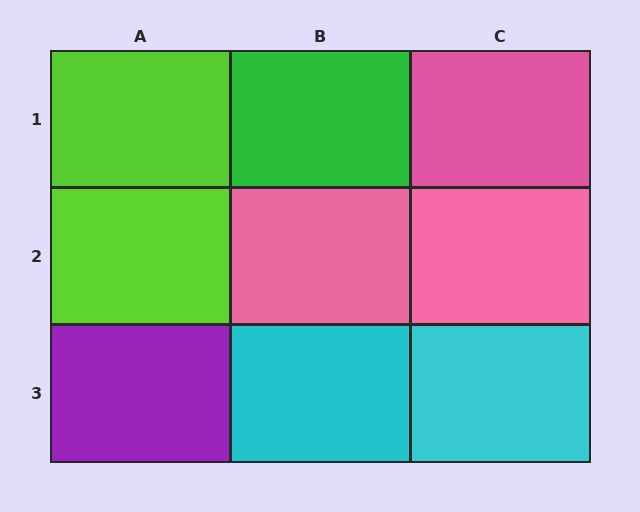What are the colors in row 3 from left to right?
Purple, cyan, cyan.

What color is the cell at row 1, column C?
Pink.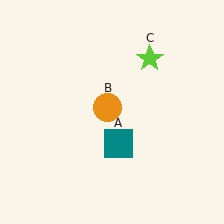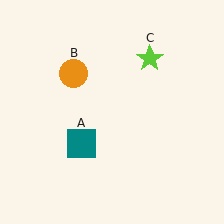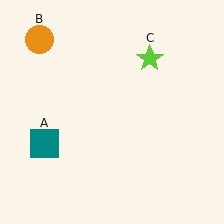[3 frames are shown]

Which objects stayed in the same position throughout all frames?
Lime star (object C) remained stationary.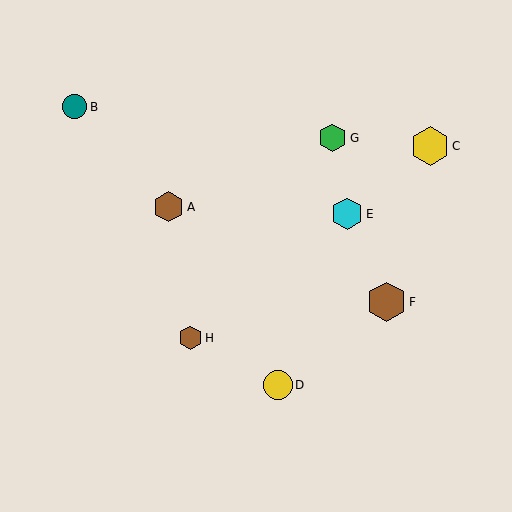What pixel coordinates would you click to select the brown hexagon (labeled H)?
Click at (190, 338) to select the brown hexagon H.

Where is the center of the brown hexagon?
The center of the brown hexagon is at (387, 302).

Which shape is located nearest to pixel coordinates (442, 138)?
The yellow hexagon (labeled C) at (430, 146) is nearest to that location.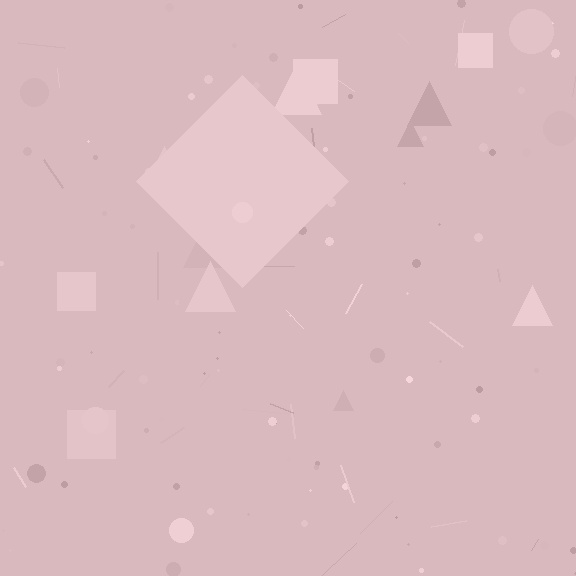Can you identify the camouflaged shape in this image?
The camouflaged shape is a diamond.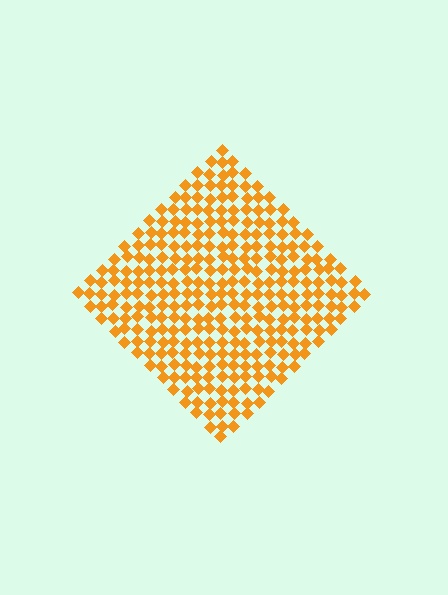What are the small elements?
The small elements are diamonds.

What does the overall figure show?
The overall figure shows a diamond.